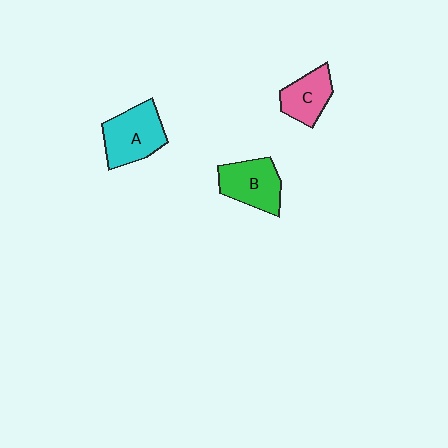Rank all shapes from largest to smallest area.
From largest to smallest: A (cyan), B (green), C (pink).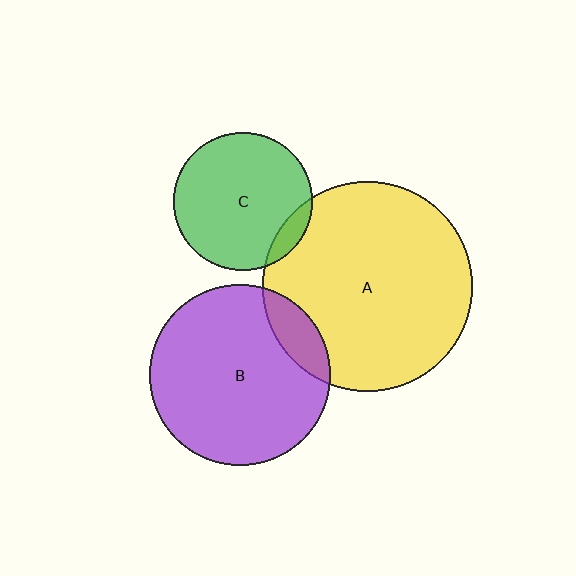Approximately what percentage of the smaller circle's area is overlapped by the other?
Approximately 15%.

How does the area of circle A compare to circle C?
Approximately 2.3 times.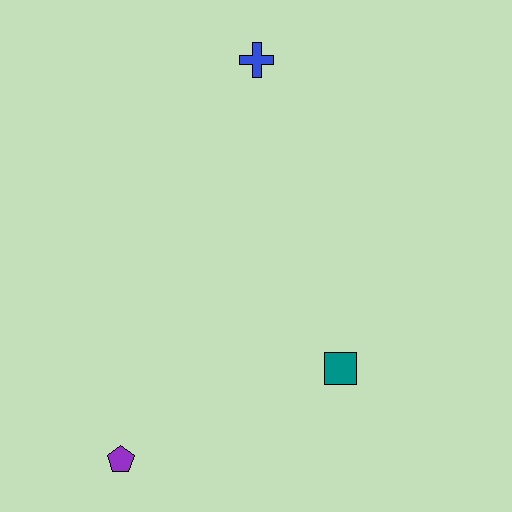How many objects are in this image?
There are 3 objects.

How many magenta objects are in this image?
There are no magenta objects.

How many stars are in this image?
There are no stars.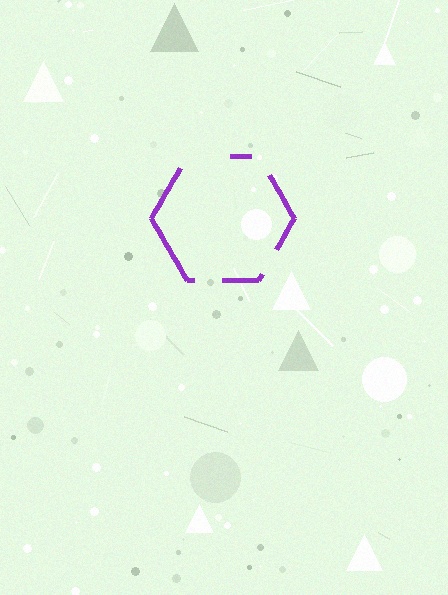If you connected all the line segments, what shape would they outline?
They would outline a hexagon.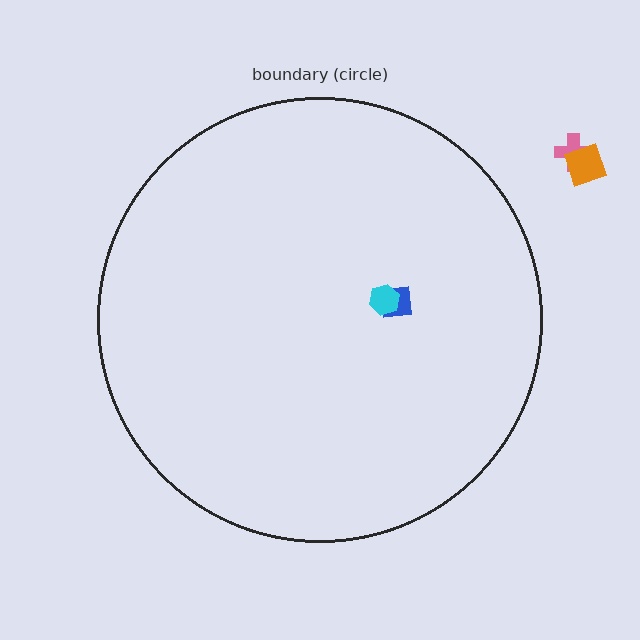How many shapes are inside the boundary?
2 inside, 2 outside.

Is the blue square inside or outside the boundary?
Inside.